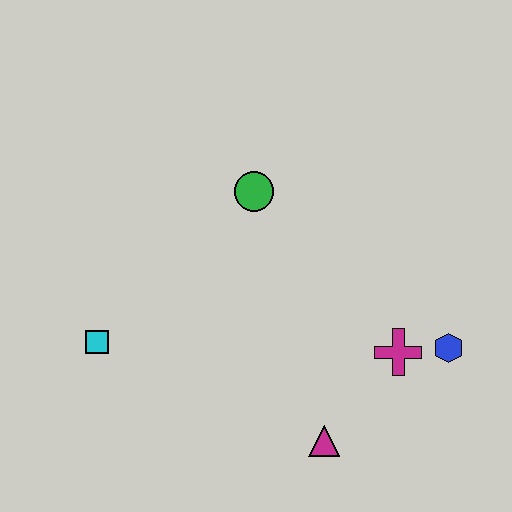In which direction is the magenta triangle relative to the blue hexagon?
The magenta triangle is to the left of the blue hexagon.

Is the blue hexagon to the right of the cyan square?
Yes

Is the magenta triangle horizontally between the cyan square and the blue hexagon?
Yes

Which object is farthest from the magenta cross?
The cyan square is farthest from the magenta cross.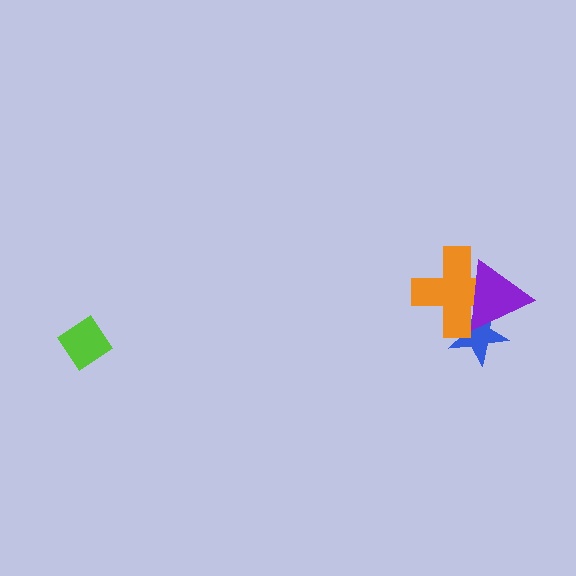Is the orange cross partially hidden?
Yes, it is partially covered by another shape.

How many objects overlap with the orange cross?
2 objects overlap with the orange cross.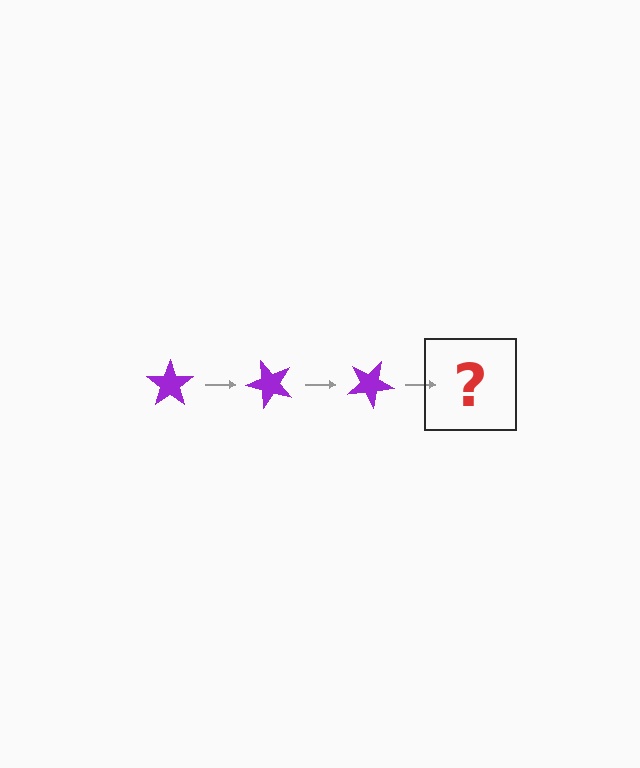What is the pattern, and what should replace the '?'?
The pattern is that the star rotates 50 degrees each step. The '?' should be a purple star rotated 150 degrees.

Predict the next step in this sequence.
The next step is a purple star rotated 150 degrees.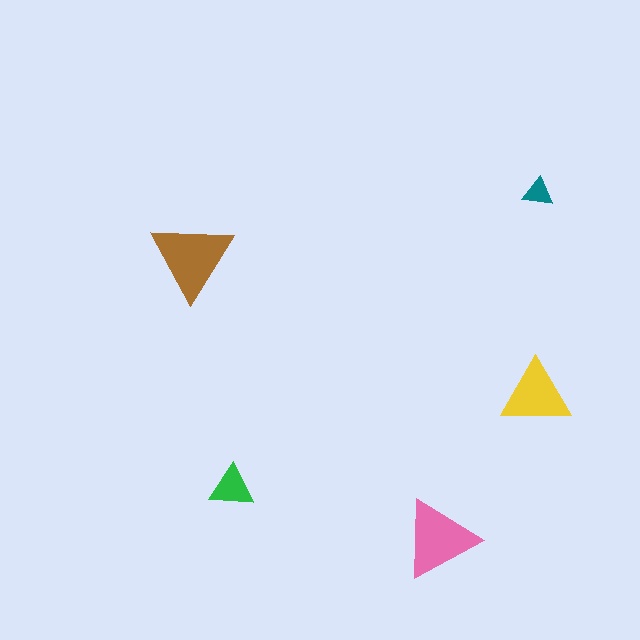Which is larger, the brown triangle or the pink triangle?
The brown one.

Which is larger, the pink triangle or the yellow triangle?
The pink one.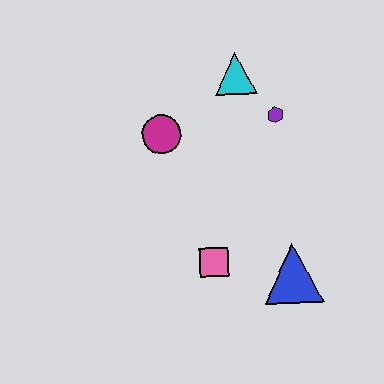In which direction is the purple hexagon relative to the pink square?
The purple hexagon is above the pink square.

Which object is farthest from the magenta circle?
The blue triangle is farthest from the magenta circle.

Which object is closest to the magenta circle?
The cyan triangle is closest to the magenta circle.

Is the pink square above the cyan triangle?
No